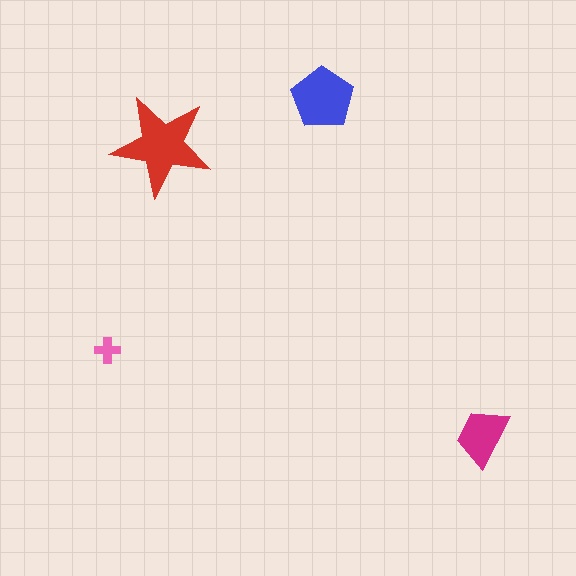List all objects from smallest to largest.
The pink cross, the magenta trapezoid, the blue pentagon, the red star.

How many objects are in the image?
There are 4 objects in the image.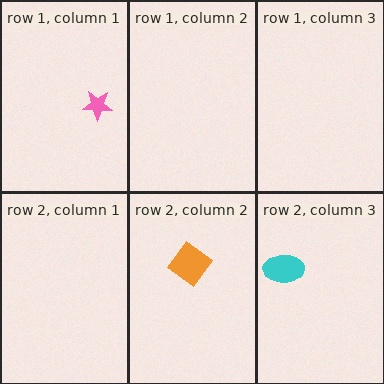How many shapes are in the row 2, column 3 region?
1.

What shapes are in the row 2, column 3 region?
The cyan ellipse.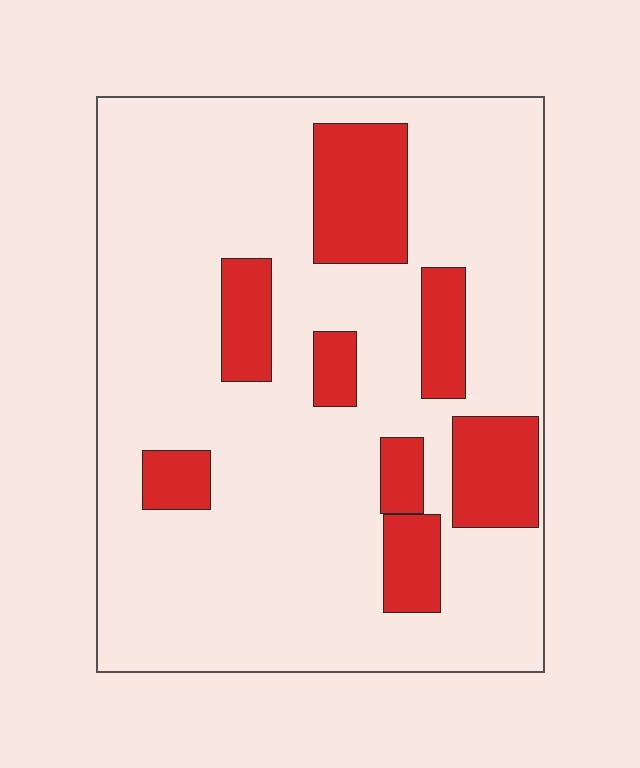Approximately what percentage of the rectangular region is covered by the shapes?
Approximately 20%.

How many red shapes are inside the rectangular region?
8.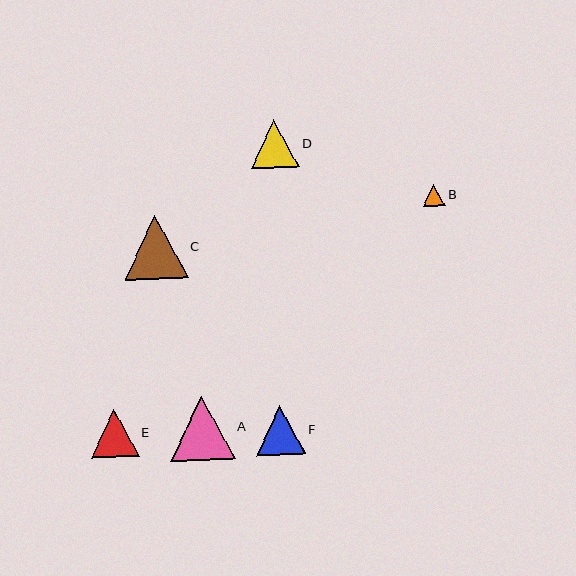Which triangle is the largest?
Triangle A is the largest with a size of approximately 64 pixels.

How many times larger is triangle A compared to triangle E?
Triangle A is approximately 1.3 times the size of triangle E.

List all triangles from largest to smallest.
From largest to smallest: A, C, F, E, D, B.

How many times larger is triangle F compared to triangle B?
Triangle F is approximately 2.3 times the size of triangle B.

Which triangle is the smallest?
Triangle B is the smallest with a size of approximately 22 pixels.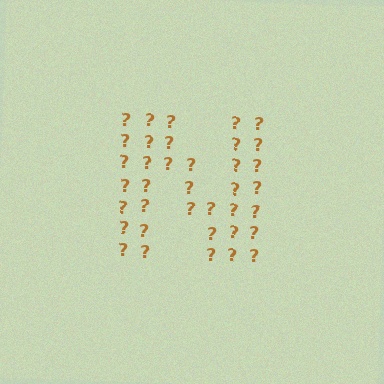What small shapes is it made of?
It is made of small question marks.